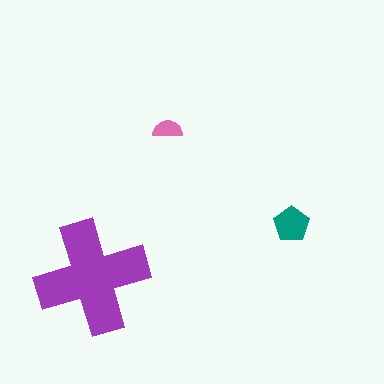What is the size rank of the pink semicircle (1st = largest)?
3rd.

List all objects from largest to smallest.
The purple cross, the teal pentagon, the pink semicircle.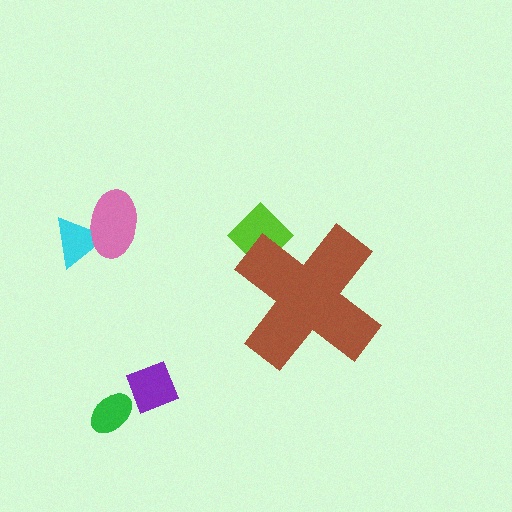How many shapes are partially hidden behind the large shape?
1 shape is partially hidden.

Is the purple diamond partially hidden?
No, the purple diamond is fully visible.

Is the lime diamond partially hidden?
Yes, the lime diamond is partially hidden behind the brown cross.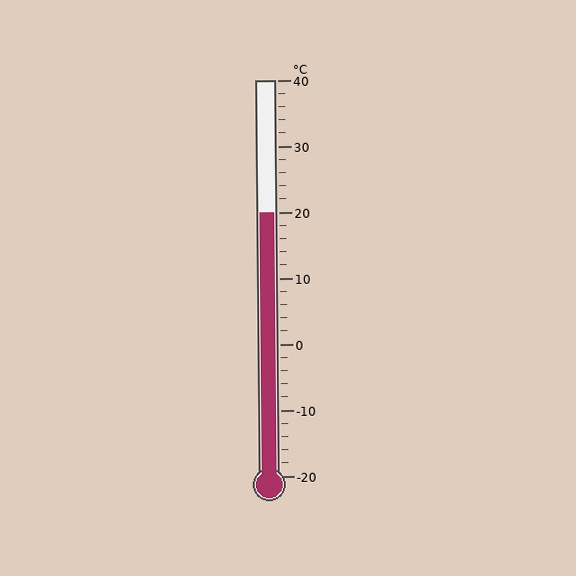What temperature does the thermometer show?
The thermometer shows approximately 20°C.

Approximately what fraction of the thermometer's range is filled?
The thermometer is filled to approximately 65% of its range.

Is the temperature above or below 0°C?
The temperature is above 0°C.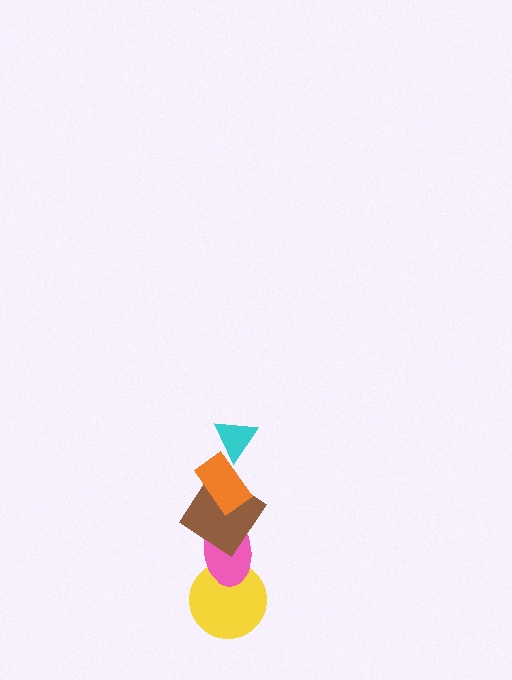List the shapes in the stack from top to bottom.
From top to bottom: the cyan triangle, the orange rectangle, the brown diamond, the pink ellipse, the yellow circle.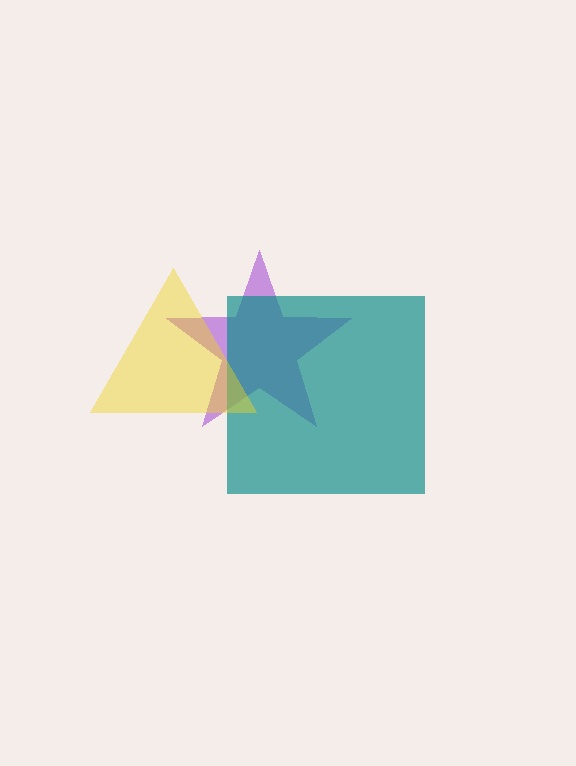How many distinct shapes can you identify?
There are 3 distinct shapes: a purple star, a teal square, a yellow triangle.